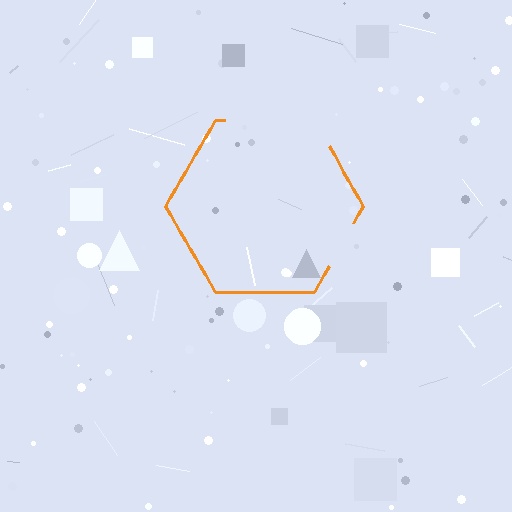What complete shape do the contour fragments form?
The contour fragments form a hexagon.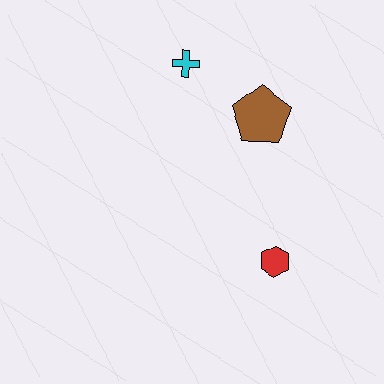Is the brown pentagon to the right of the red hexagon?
No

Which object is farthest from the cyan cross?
The red hexagon is farthest from the cyan cross.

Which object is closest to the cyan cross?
The brown pentagon is closest to the cyan cross.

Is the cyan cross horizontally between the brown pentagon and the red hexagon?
No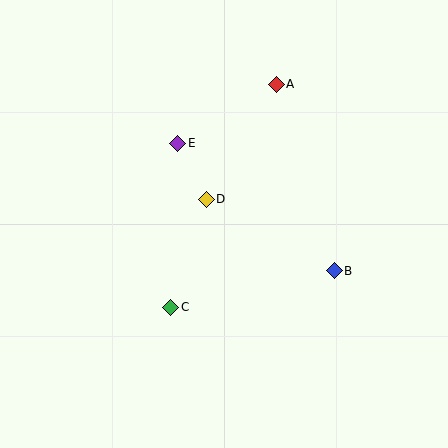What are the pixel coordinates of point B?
Point B is at (334, 271).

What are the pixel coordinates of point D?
Point D is at (206, 199).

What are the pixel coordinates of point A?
Point A is at (276, 84).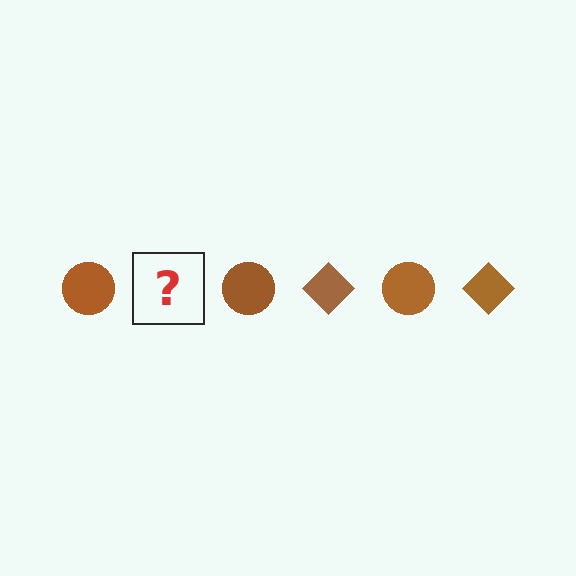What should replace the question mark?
The question mark should be replaced with a brown diamond.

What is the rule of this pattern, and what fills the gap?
The rule is that the pattern cycles through circle, diamond shapes in brown. The gap should be filled with a brown diamond.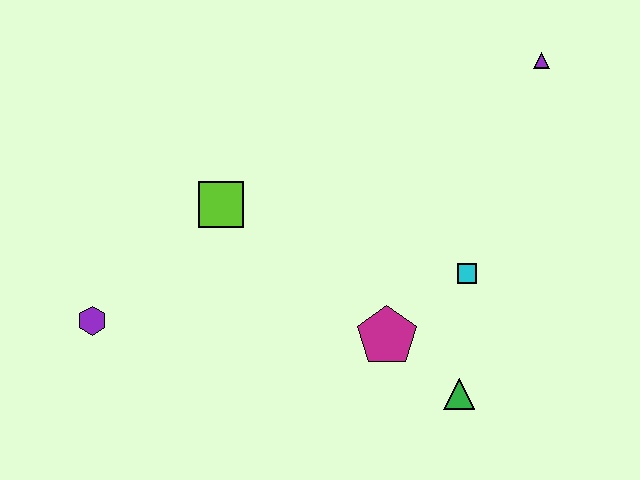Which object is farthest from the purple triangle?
The purple hexagon is farthest from the purple triangle.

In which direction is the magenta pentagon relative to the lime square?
The magenta pentagon is to the right of the lime square.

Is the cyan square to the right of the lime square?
Yes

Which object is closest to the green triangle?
The magenta pentagon is closest to the green triangle.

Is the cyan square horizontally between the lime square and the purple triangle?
Yes